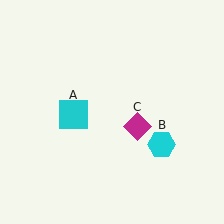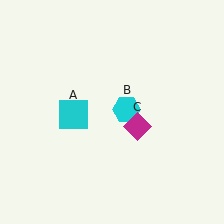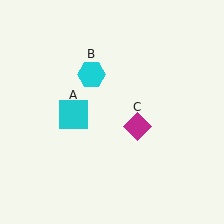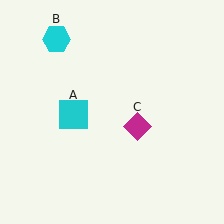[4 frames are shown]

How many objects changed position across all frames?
1 object changed position: cyan hexagon (object B).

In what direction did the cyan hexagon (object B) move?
The cyan hexagon (object B) moved up and to the left.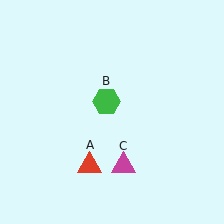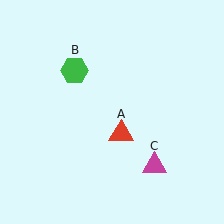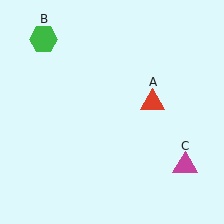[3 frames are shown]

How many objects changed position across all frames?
3 objects changed position: red triangle (object A), green hexagon (object B), magenta triangle (object C).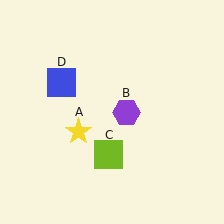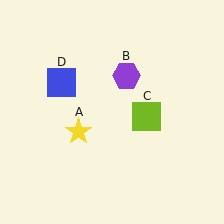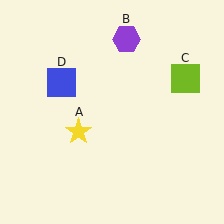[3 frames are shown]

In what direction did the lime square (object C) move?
The lime square (object C) moved up and to the right.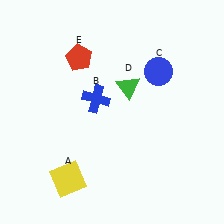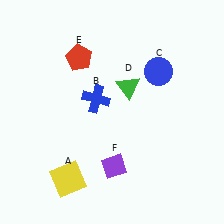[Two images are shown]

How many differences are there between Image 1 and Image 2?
There is 1 difference between the two images.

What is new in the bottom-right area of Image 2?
A purple diamond (F) was added in the bottom-right area of Image 2.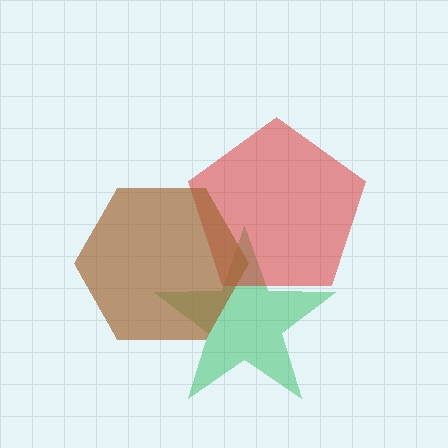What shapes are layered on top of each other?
The layered shapes are: a green star, a red pentagon, a brown hexagon.